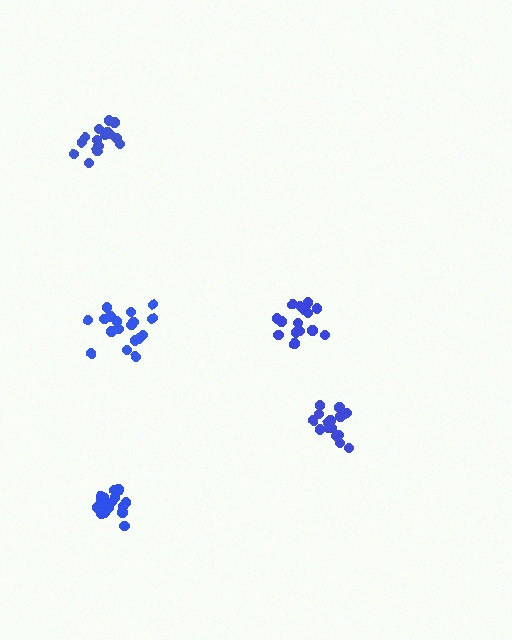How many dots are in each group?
Group 1: 18 dots, Group 2: 16 dots, Group 3: 15 dots, Group 4: 16 dots, Group 5: 17 dots (82 total).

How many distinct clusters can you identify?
There are 5 distinct clusters.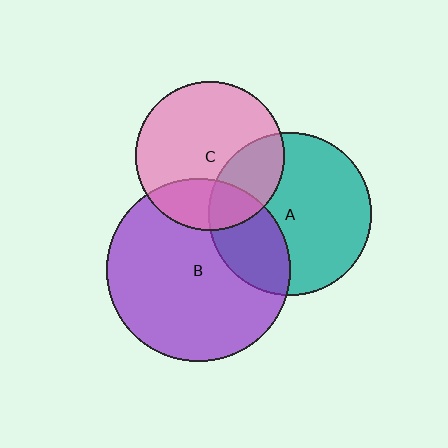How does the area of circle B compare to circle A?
Approximately 1.3 times.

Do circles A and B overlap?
Yes.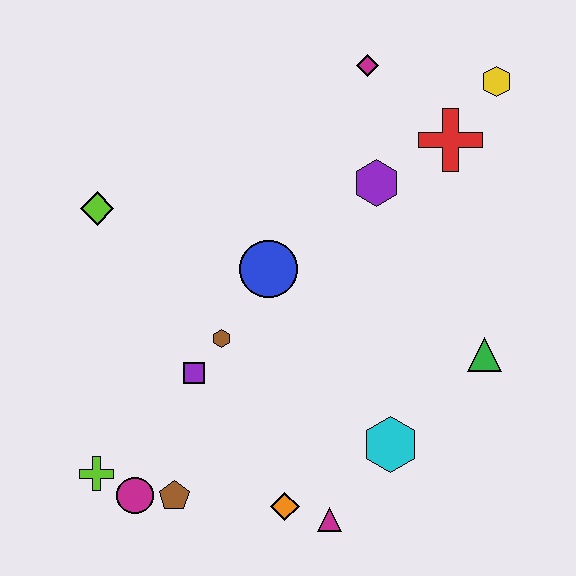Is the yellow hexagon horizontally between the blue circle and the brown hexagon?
No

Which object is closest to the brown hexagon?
The purple square is closest to the brown hexagon.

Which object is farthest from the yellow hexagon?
The lime cross is farthest from the yellow hexagon.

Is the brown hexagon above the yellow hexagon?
No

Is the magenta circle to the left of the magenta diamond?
Yes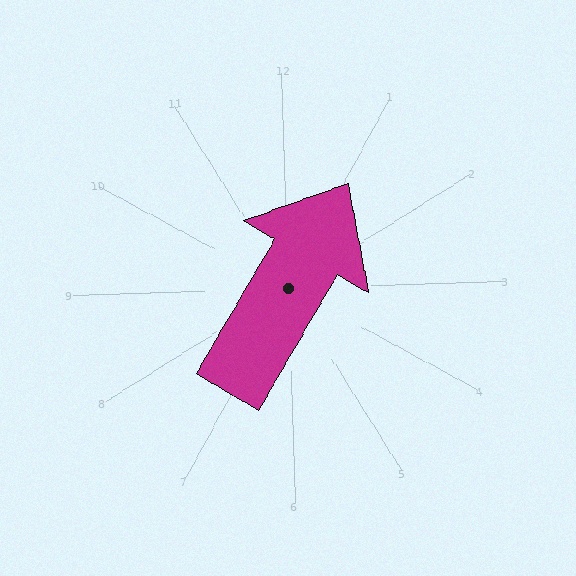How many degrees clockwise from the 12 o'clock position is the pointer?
Approximately 32 degrees.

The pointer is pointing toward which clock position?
Roughly 1 o'clock.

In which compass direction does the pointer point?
Northeast.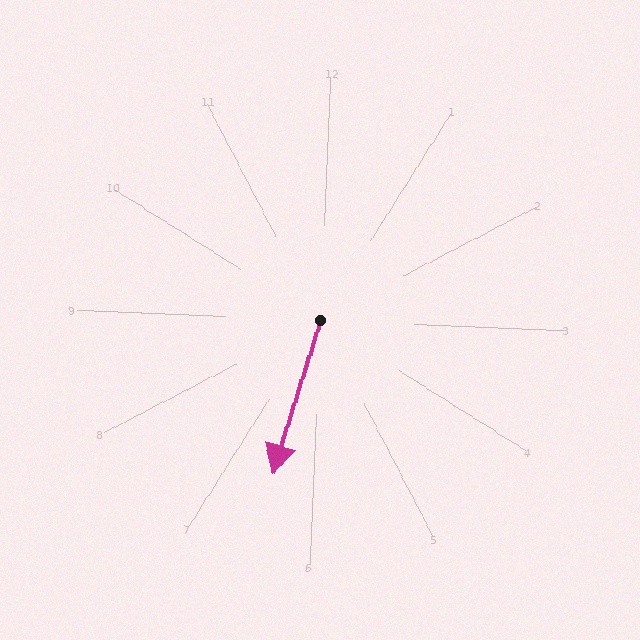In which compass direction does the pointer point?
South.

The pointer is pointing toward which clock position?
Roughly 6 o'clock.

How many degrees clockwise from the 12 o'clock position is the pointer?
Approximately 195 degrees.